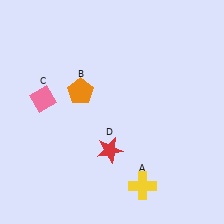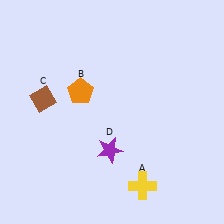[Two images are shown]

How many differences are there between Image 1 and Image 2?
There are 2 differences between the two images.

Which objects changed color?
C changed from pink to brown. D changed from red to purple.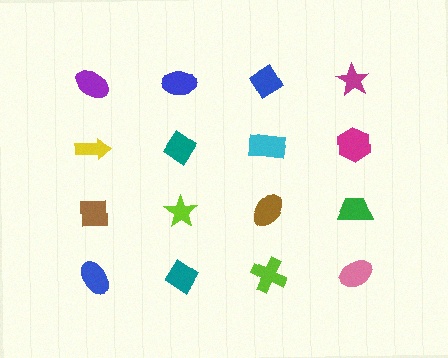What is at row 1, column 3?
A blue diamond.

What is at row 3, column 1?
A brown square.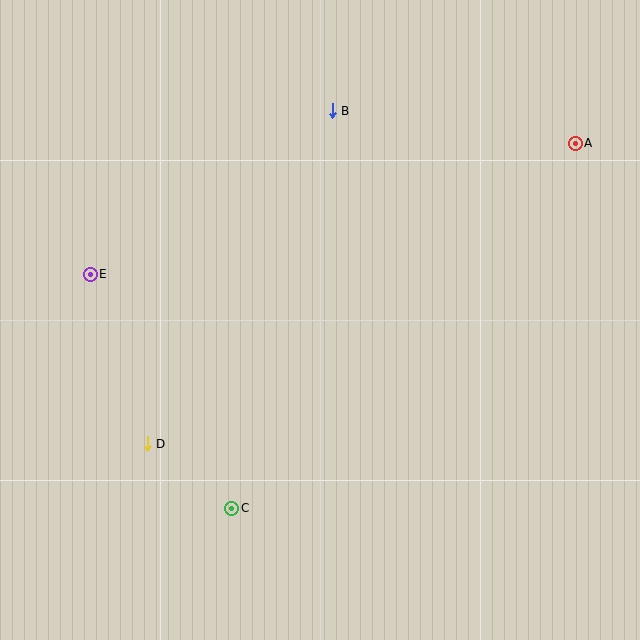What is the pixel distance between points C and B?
The distance between C and B is 410 pixels.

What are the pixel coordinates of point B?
Point B is at (332, 111).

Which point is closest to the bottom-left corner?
Point D is closest to the bottom-left corner.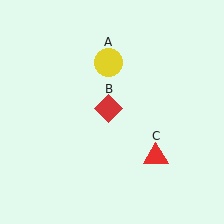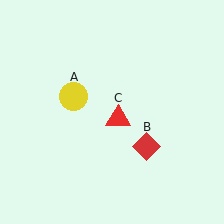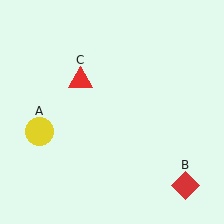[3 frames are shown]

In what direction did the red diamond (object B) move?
The red diamond (object B) moved down and to the right.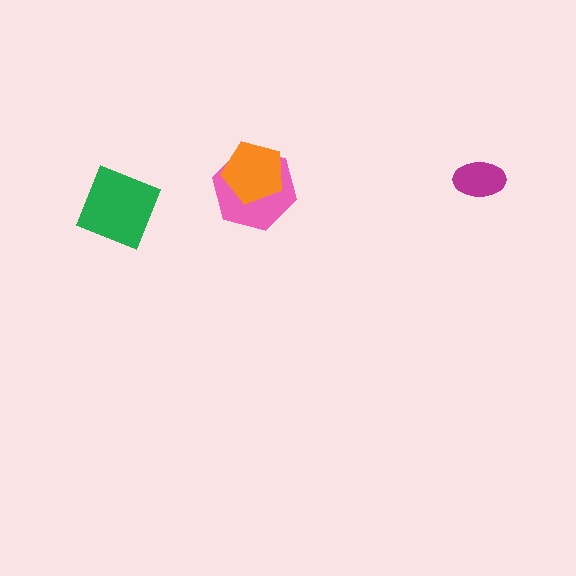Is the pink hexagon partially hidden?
Yes, it is partially covered by another shape.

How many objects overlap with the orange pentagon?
1 object overlaps with the orange pentagon.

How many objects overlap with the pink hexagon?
1 object overlaps with the pink hexagon.